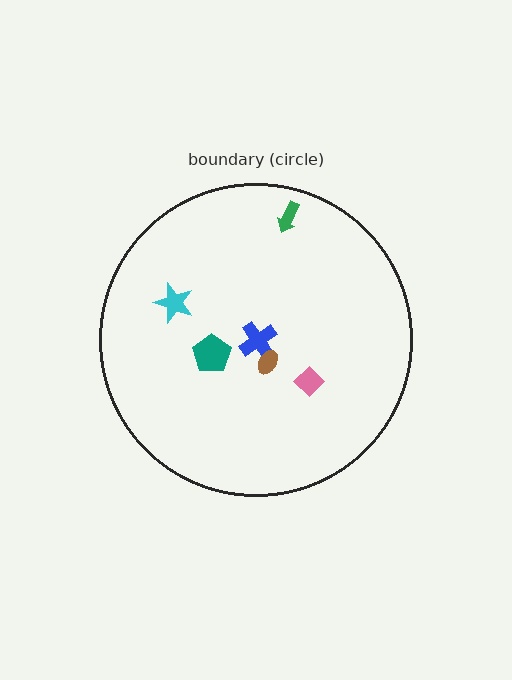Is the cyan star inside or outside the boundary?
Inside.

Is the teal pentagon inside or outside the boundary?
Inside.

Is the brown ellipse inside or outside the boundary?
Inside.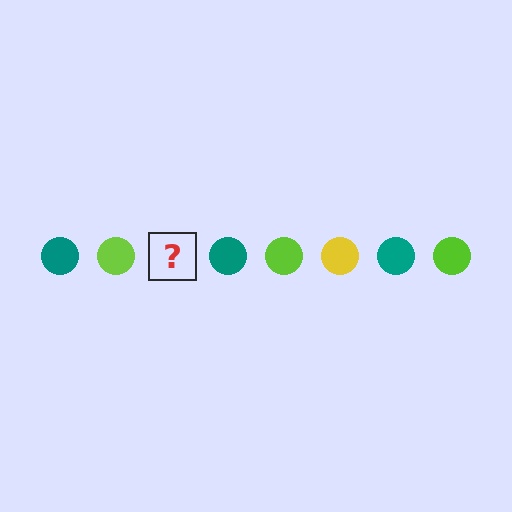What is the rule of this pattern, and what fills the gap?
The rule is that the pattern cycles through teal, lime, yellow circles. The gap should be filled with a yellow circle.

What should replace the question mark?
The question mark should be replaced with a yellow circle.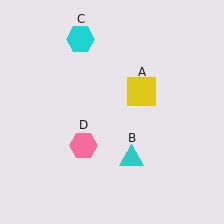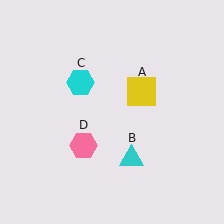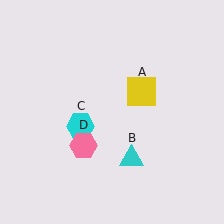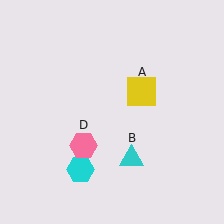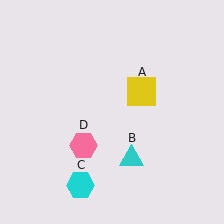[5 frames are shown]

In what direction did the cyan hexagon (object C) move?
The cyan hexagon (object C) moved down.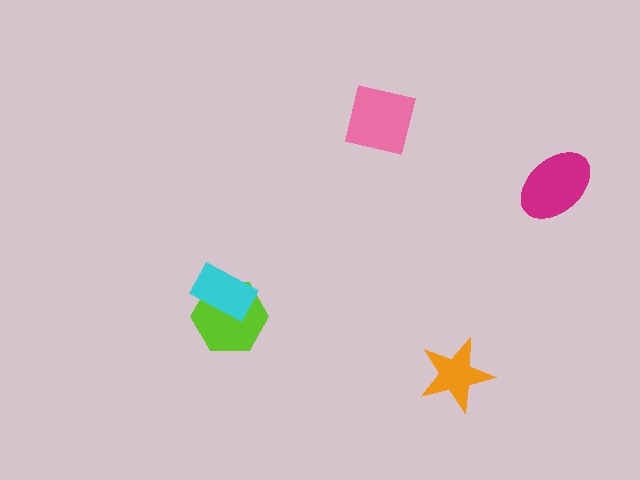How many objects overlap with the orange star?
0 objects overlap with the orange star.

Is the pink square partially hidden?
No, no other shape covers it.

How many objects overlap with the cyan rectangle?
1 object overlaps with the cyan rectangle.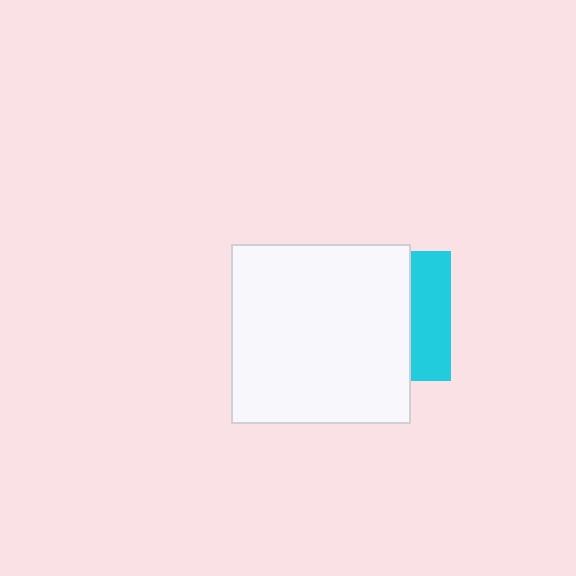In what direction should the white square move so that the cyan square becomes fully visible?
The white square should move left. That is the shortest direction to clear the overlap and leave the cyan square fully visible.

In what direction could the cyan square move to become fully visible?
The cyan square could move right. That would shift it out from behind the white square entirely.